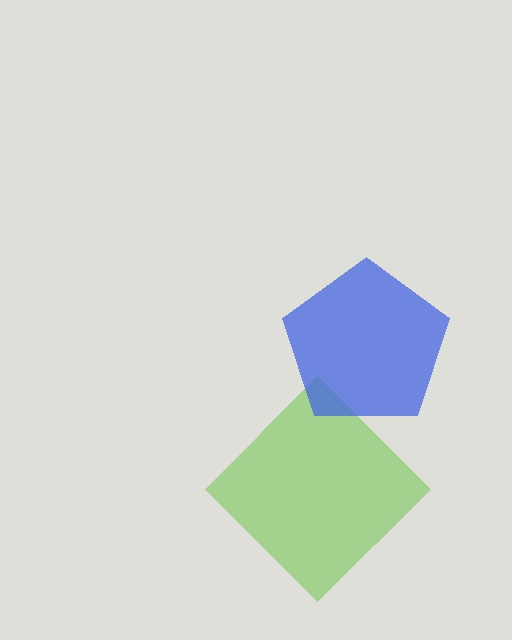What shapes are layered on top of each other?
The layered shapes are: a lime diamond, a blue pentagon.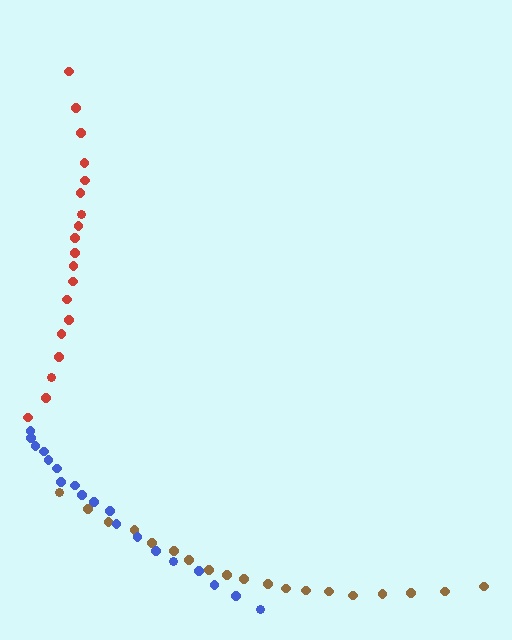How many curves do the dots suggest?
There are 3 distinct paths.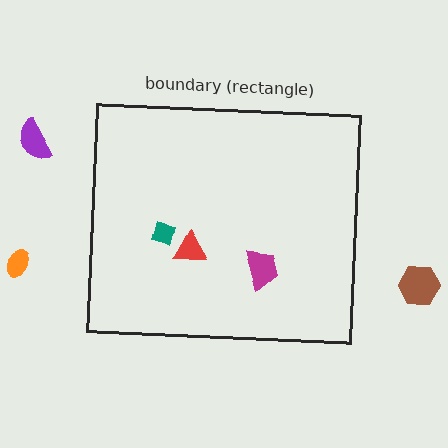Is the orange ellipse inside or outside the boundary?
Outside.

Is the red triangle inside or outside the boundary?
Inside.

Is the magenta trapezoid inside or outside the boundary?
Inside.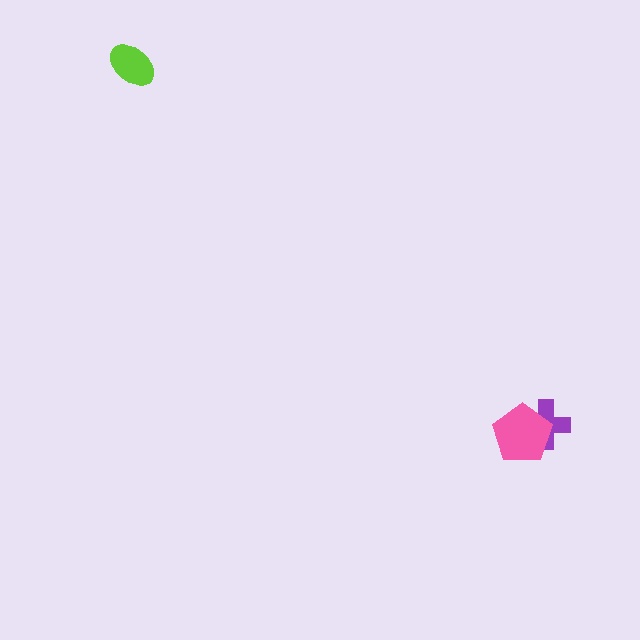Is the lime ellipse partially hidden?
No, no other shape covers it.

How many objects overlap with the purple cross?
1 object overlaps with the purple cross.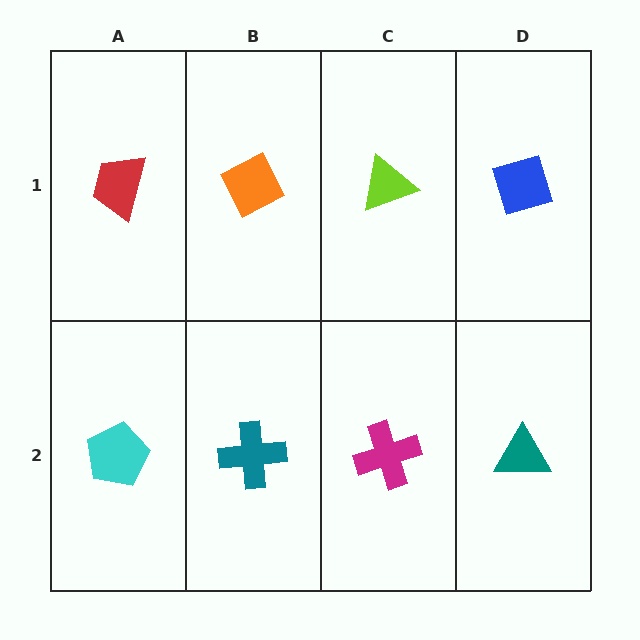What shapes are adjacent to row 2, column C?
A lime triangle (row 1, column C), a teal cross (row 2, column B), a teal triangle (row 2, column D).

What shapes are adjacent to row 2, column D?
A blue diamond (row 1, column D), a magenta cross (row 2, column C).